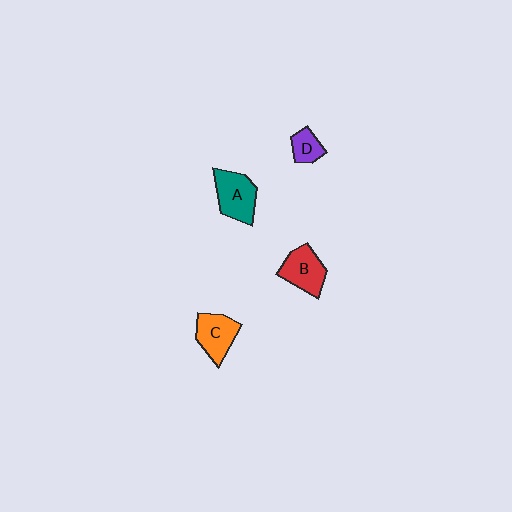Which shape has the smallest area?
Shape D (purple).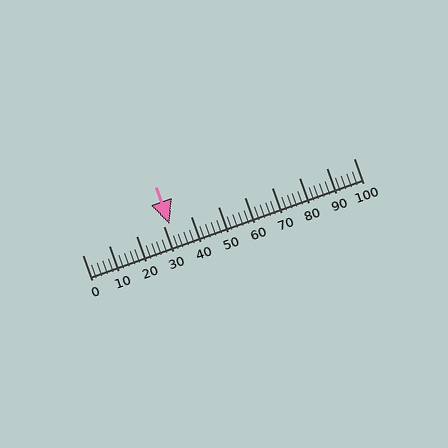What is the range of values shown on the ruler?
The ruler shows values from 0 to 100.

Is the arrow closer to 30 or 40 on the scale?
The arrow is closer to 30.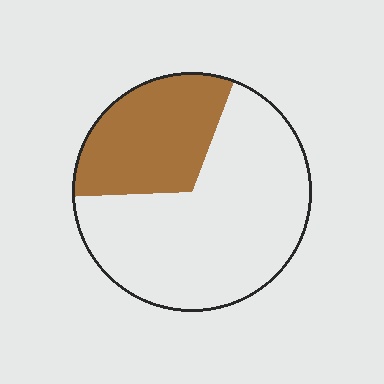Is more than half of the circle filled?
No.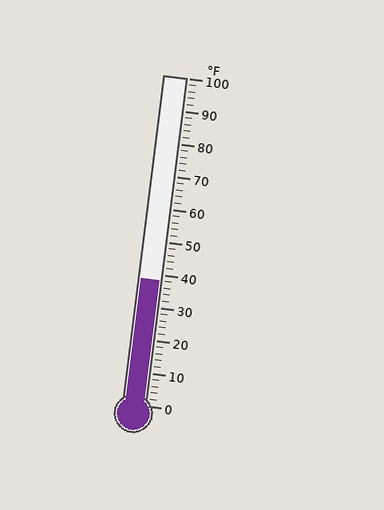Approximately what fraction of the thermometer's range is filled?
The thermometer is filled to approximately 40% of its range.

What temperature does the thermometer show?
The thermometer shows approximately 38°F.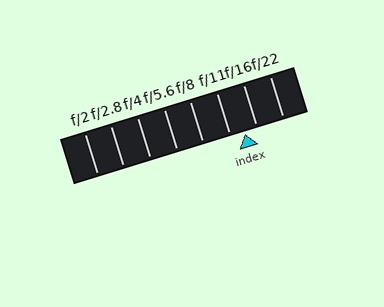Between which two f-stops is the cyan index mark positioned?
The index mark is between f/11 and f/16.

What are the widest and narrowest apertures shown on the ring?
The widest aperture shown is f/2 and the narrowest is f/22.